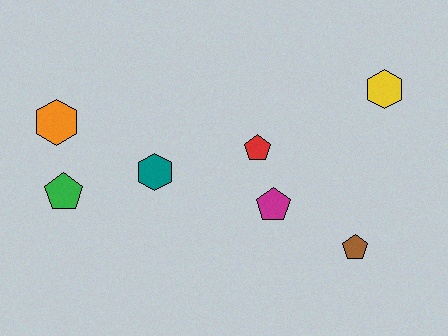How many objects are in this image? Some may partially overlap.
There are 7 objects.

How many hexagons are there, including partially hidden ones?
There are 3 hexagons.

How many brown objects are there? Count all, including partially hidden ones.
There is 1 brown object.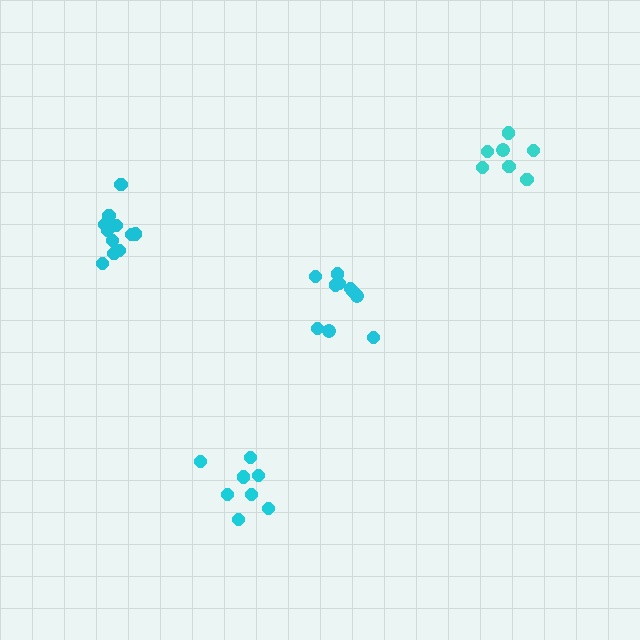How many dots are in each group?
Group 1: 10 dots, Group 2: 8 dots, Group 3: 11 dots, Group 4: 7 dots (36 total).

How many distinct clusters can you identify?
There are 4 distinct clusters.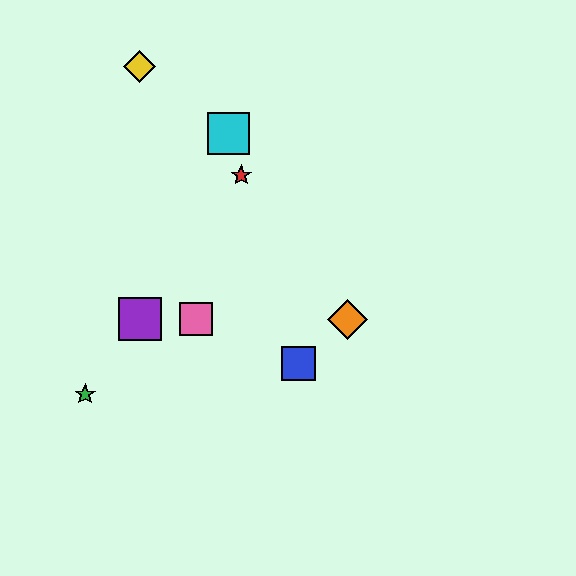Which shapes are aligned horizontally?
The purple square, the orange diamond, the pink square are aligned horizontally.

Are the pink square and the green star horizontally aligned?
No, the pink square is at y≈319 and the green star is at y≈394.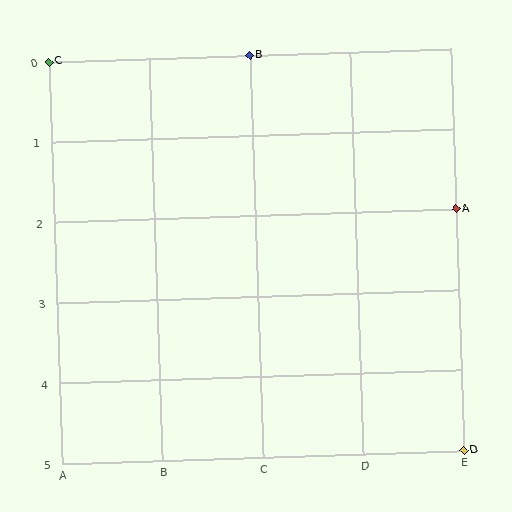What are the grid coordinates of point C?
Point C is at grid coordinates (A, 0).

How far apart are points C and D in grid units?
Points C and D are 4 columns and 5 rows apart (about 6.4 grid units diagonally).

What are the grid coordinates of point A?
Point A is at grid coordinates (E, 2).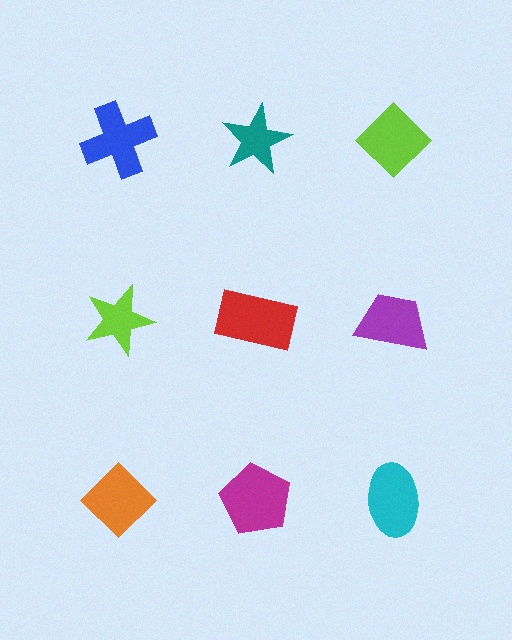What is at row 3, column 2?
A magenta pentagon.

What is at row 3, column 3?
A cyan ellipse.